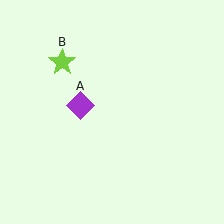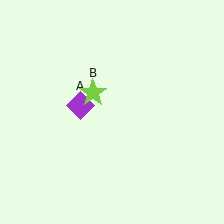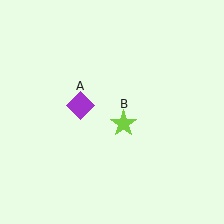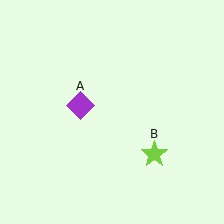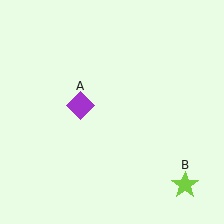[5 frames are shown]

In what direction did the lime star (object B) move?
The lime star (object B) moved down and to the right.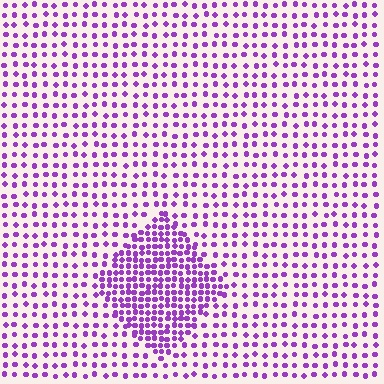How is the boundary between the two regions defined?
The boundary is defined by a change in element density (approximately 2.3x ratio). All elements are the same color, size, and shape.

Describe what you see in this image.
The image contains small purple elements arranged at two different densities. A diamond-shaped region is visible where the elements are more densely packed than the surrounding area.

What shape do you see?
I see a diamond.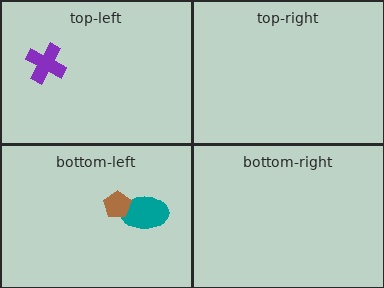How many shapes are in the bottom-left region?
2.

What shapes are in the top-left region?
The purple cross.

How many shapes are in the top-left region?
1.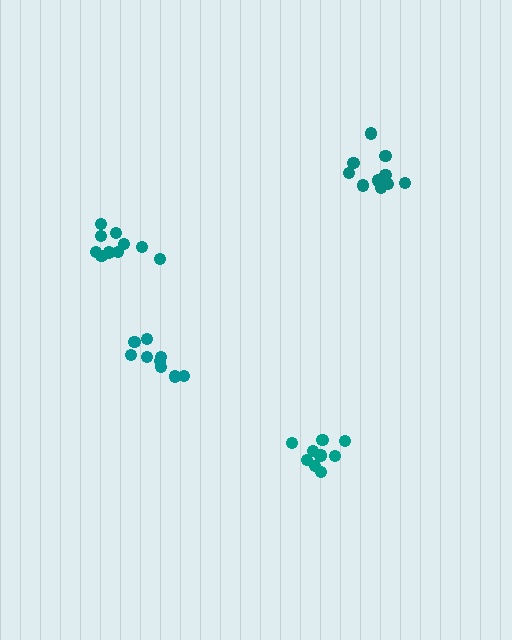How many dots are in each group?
Group 1: 11 dots, Group 2: 10 dots, Group 3: 10 dots, Group 4: 9 dots (40 total).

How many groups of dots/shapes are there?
There are 4 groups.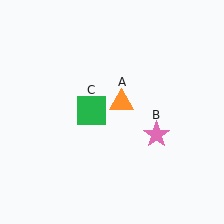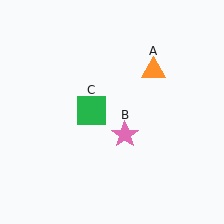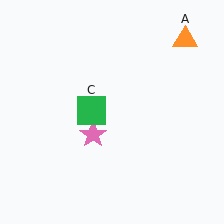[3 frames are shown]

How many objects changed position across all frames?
2 objects changed position: orange triangle (object A), pink star (object B).